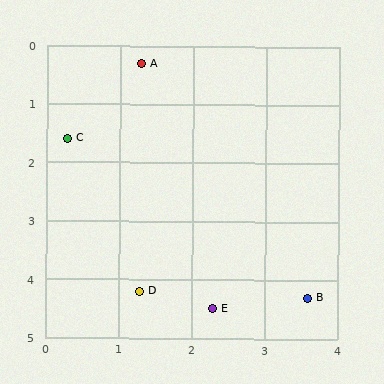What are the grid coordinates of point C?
Point C is at approximately (0.3, 1.6).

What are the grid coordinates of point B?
Point B is at approximately (3.6, 4.3).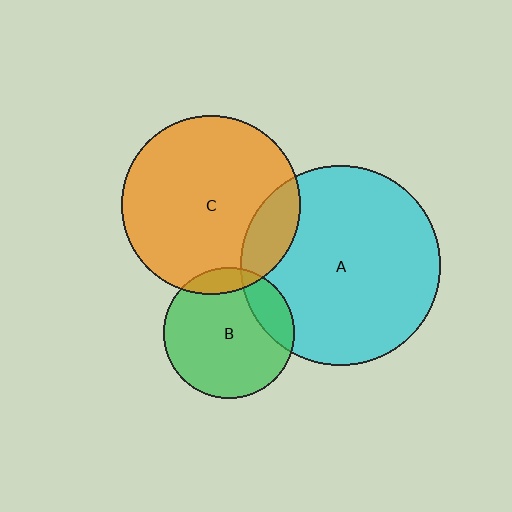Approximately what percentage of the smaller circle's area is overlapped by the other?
Approximately 15%.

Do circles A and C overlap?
Yes.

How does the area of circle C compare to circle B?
Approximately 1.9 times.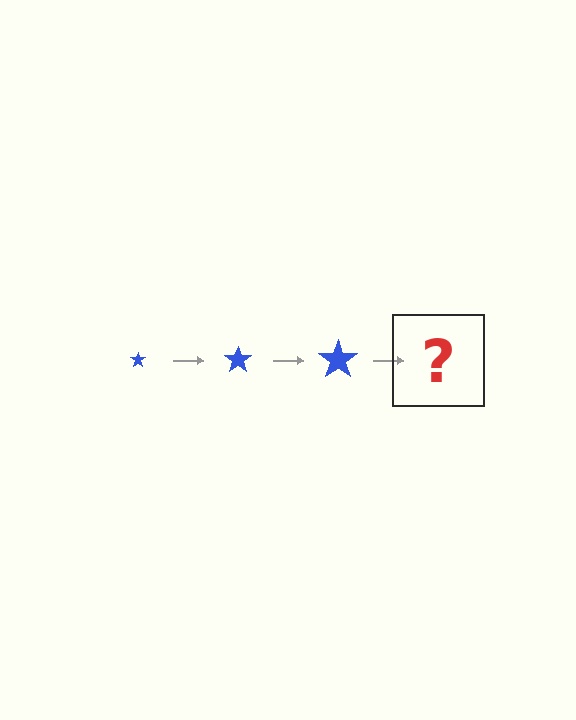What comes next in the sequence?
The next element should be a blue star, larger than the previous one.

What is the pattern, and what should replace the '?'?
The pattern is that the star gets progressively larger each step. The '?' should be a blue star, larger than the previous one.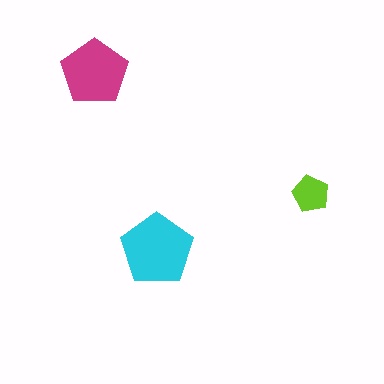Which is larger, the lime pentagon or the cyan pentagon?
The cyan one.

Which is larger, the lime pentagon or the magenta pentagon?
The magenta one.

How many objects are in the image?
There are 3 objects in the image.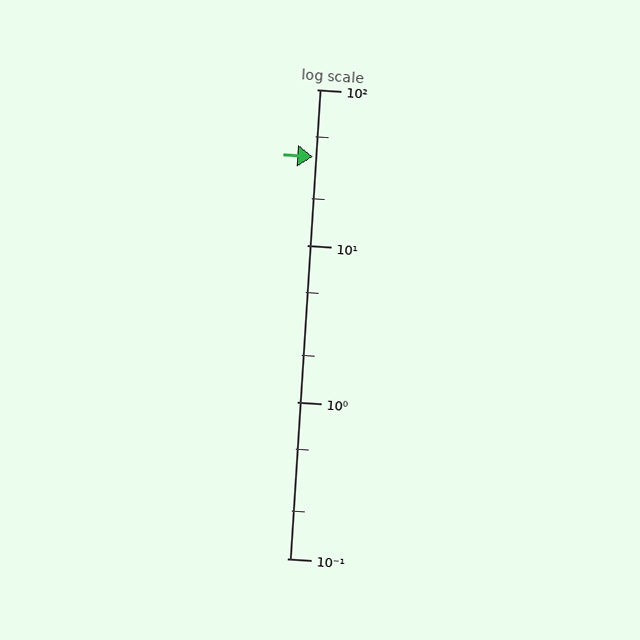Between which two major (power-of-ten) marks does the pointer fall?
The pointer is between 10 and 100.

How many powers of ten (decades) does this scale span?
The scale spans 3 decades, from 0.1 to 100.